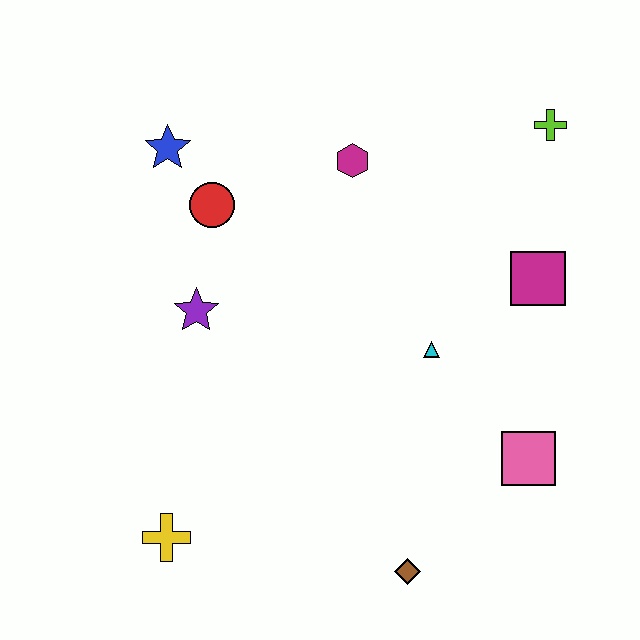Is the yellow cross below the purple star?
Yes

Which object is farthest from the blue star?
The brown diamond is farthest from the blue star.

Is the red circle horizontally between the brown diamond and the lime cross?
No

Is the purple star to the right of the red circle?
No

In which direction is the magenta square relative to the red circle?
The magenta square is to the right of the red circle.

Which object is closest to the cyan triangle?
The magenta square is closest to the cyan triangle.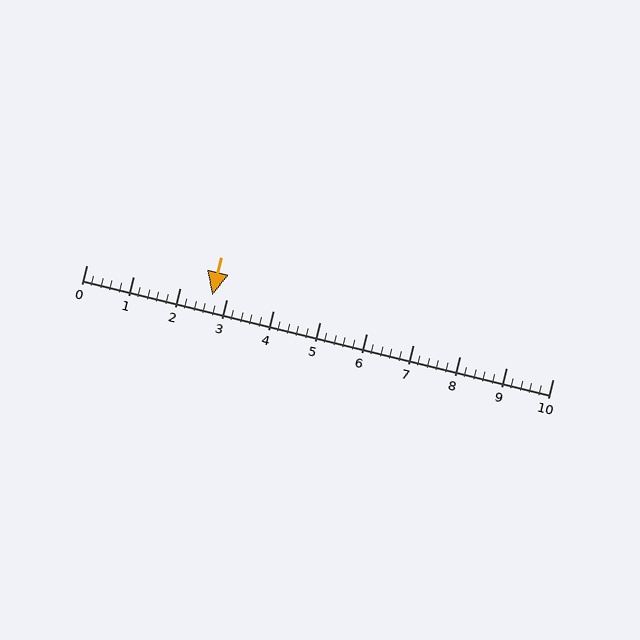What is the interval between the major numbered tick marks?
The major tick marks are spaced 1 units apart.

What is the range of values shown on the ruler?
The ruler shows values from 0 to 10.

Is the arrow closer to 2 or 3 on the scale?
The arrow is closer to 3.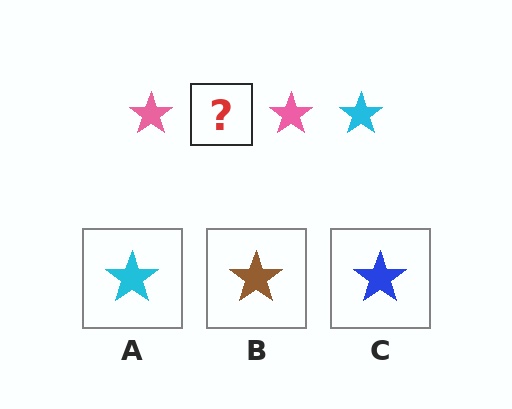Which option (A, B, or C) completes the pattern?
A.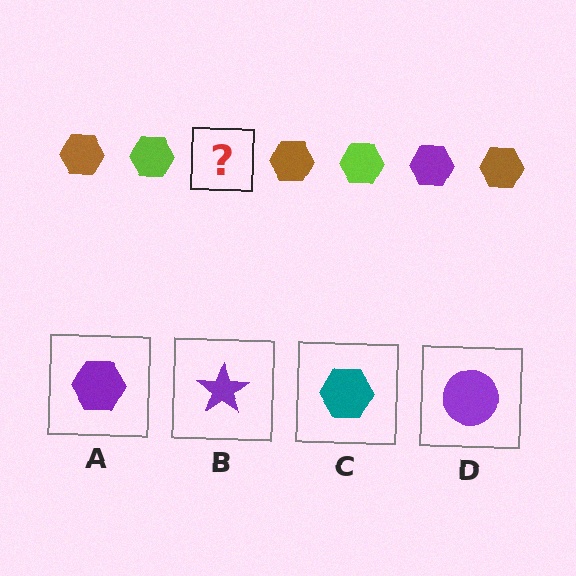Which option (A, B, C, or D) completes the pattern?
A.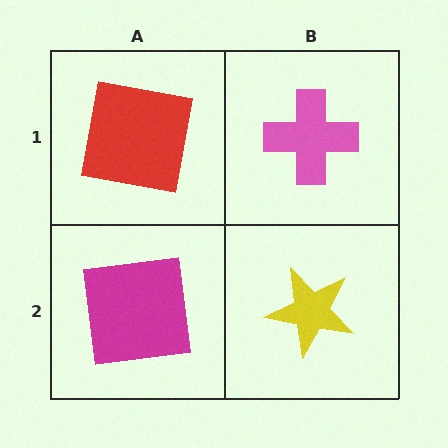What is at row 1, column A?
A red square.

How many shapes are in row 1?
2 shapes.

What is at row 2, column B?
A yellow star.